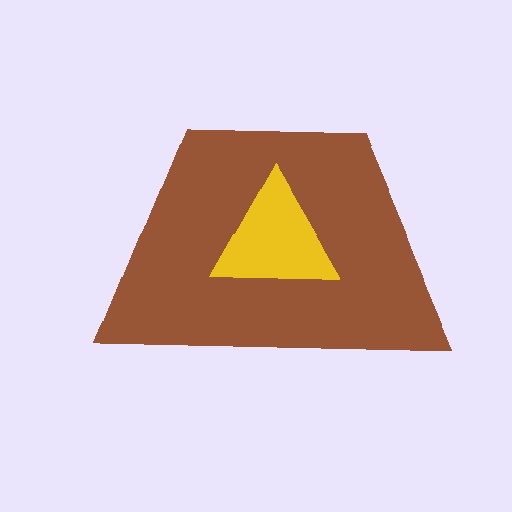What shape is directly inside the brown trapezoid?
The yellow triangle.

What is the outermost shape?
The brown trapezoid.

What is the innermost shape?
The yellow triangle.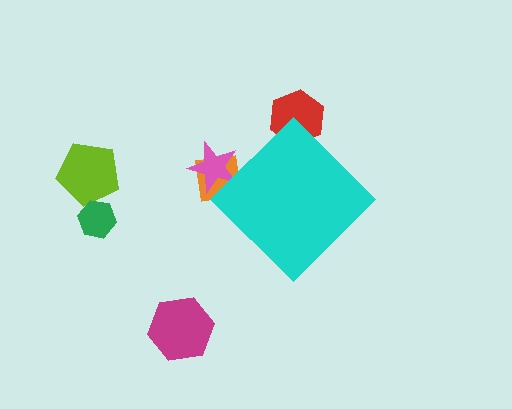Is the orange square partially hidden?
Yes, the orange square is partially hidden behind the cyan diamond.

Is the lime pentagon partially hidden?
No, the lime pentagon is fully visible.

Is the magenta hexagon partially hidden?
No, the magenta hexagon is fully visible.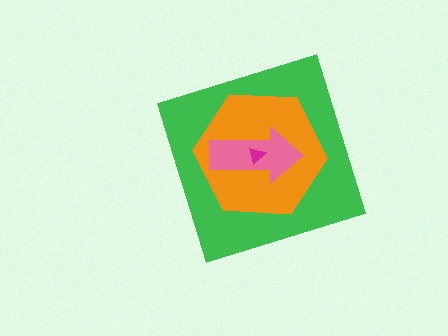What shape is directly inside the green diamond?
The orange hexagon.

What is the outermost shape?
The green diamond.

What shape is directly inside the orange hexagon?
The pink arrow.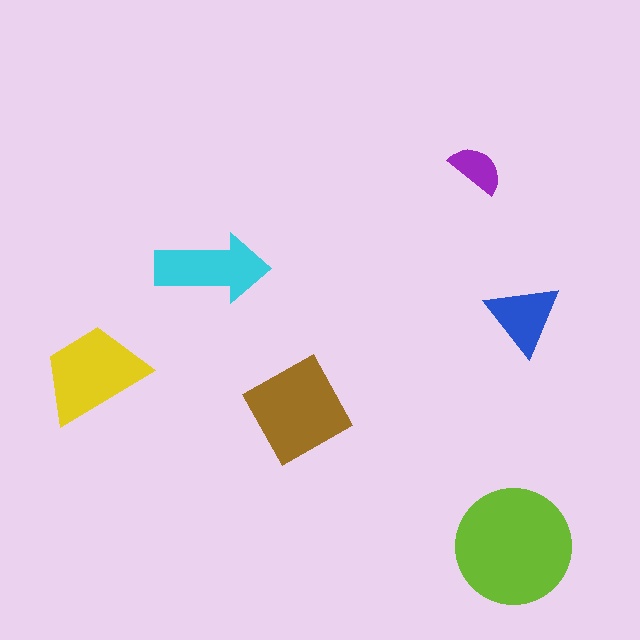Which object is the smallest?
The purple semicircle.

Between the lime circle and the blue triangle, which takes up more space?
The lime circle.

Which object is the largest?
The lime circle.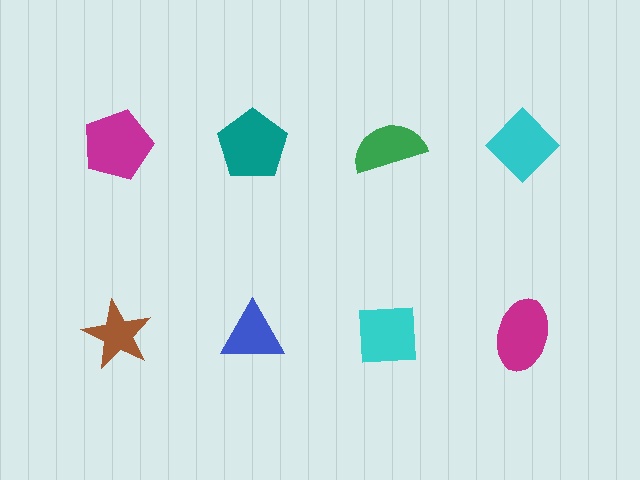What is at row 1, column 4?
A cyan diamond.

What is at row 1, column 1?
A magenta pentagon.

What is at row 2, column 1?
A brown star.